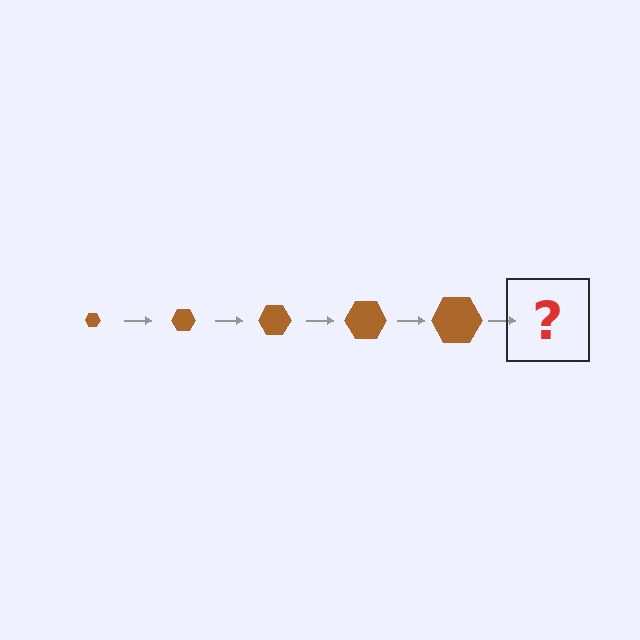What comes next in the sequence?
The next element should be a brown hexagon, larger than the previous one.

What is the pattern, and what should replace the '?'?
The pattern is that the hexagon gets progressively larger each step. The '?' should be a brown hexagon, larger than the previous one.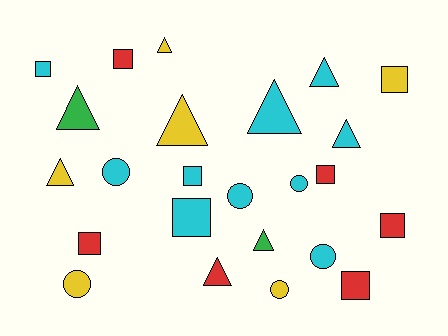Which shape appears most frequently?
Square, with 9 objects.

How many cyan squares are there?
There are 3 cyan squares.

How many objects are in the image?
There are 24 objects.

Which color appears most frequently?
Cyan, with 10 objects.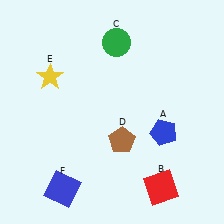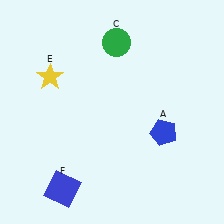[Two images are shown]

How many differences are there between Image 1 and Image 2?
There are 2 differences between the two images.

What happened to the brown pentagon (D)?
The brown pentagon (D) was removed in Image 2. It was in the bottom-right area of Image 1.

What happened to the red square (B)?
The red square (B) was removed in Image 2. It was in the bottom-right area of Image 1.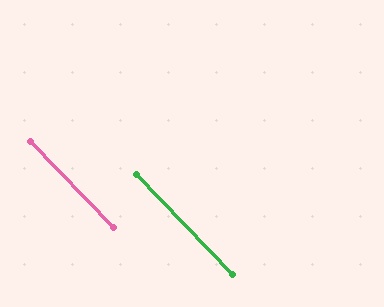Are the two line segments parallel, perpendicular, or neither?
Parallel — their directions differ by only 0.2°.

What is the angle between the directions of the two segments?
Approximately 0 degrees.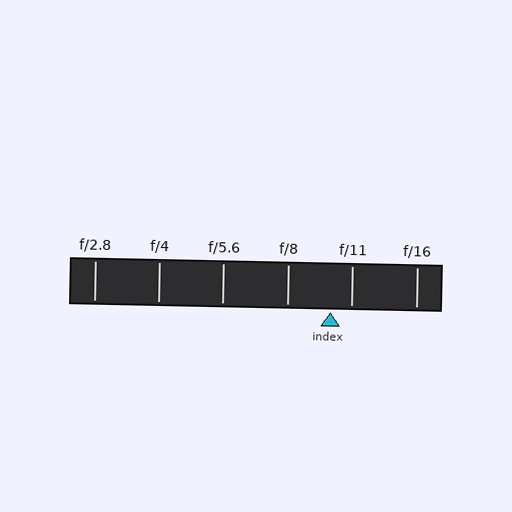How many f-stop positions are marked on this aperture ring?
There are 6 f-stop positions marked.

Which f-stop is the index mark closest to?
The index mark is closest to f/11.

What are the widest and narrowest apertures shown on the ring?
The widest aperture shown is f/2.8 and the narrowest is f/16.